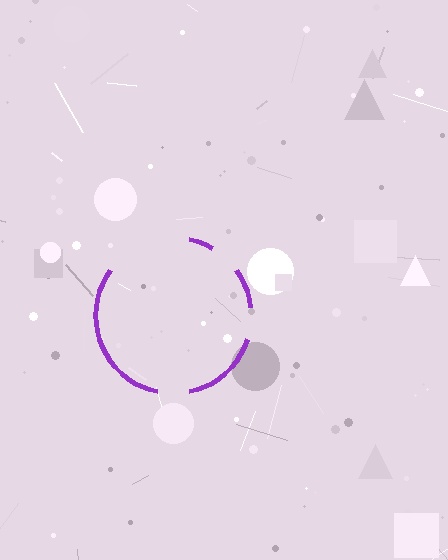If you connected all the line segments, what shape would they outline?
They would outline a circle.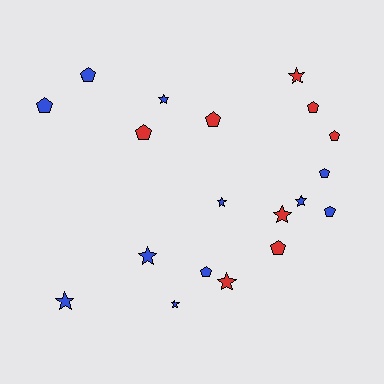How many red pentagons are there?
There are 5 red pentagons.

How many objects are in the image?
There are 19 objects.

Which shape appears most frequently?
Pentagon, with 10 objects.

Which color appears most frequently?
Blue, with 11 objects.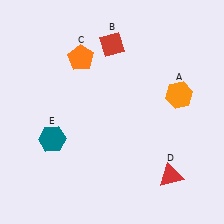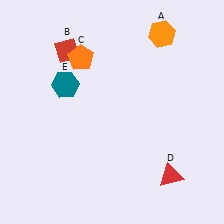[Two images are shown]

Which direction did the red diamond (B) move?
The red diamond (B) moved left.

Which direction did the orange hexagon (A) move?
The orange hexagon (A) moved up.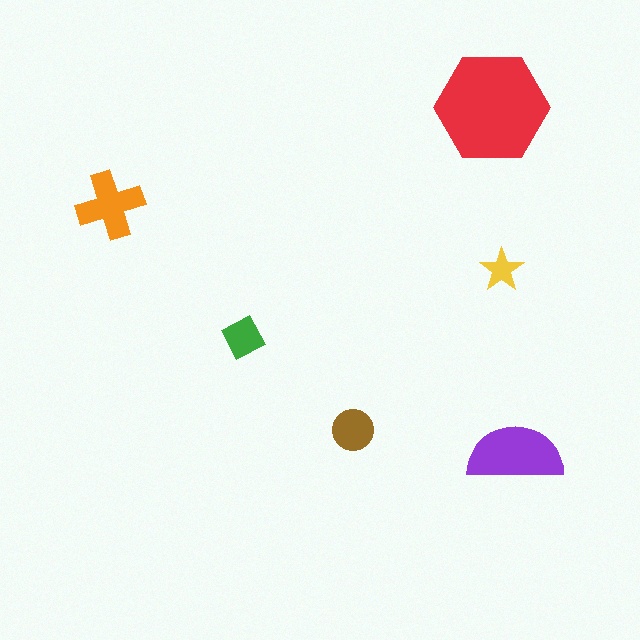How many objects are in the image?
There are 6 objects in the image.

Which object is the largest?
The red hexagon.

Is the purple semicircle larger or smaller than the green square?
Larger.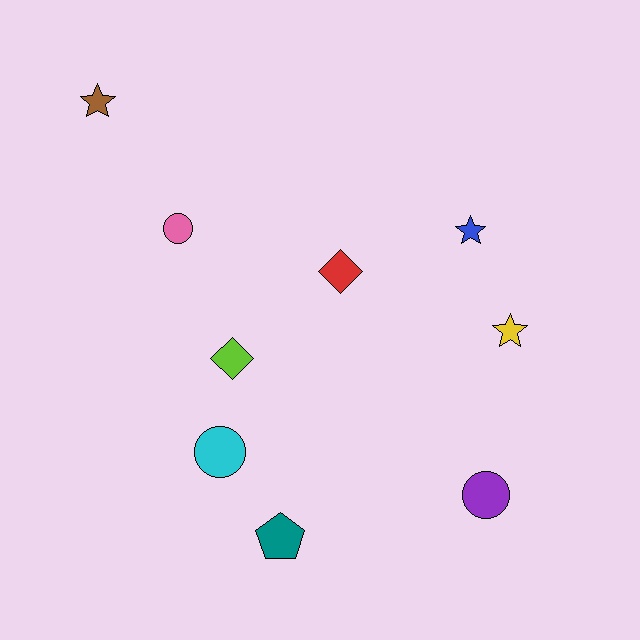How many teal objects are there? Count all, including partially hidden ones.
There is 1 teal object.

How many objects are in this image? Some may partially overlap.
There are 9 objects.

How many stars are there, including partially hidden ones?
There are 3 stars.